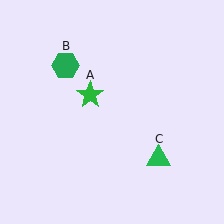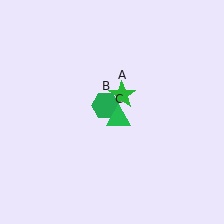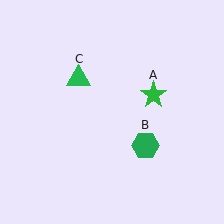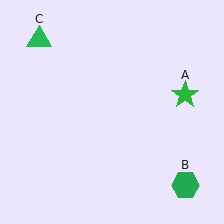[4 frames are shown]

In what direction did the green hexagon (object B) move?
The green hexagon (object B) moved down and to the right.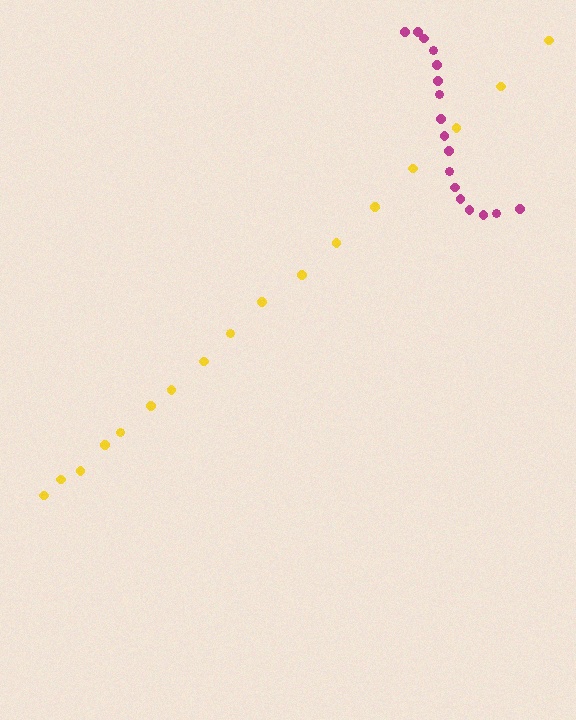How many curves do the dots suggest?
There are 2 distinct paths.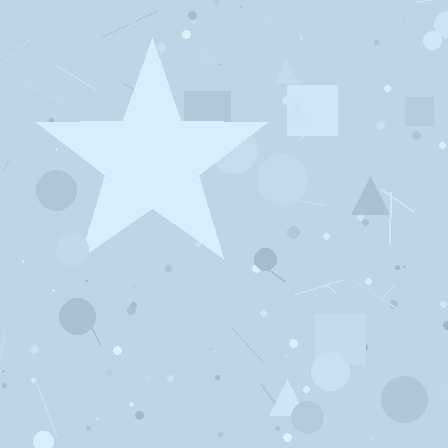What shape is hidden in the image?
A star is hidden in the image.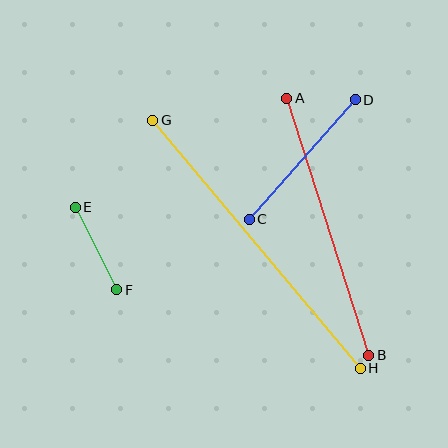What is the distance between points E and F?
The distance is approximately 92 pixels.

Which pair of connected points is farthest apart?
Points G and H are farthest apart.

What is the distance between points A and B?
The distance is approximately 270 pixels.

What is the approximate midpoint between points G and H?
The midpoint is at approximately (256, 244) pixels.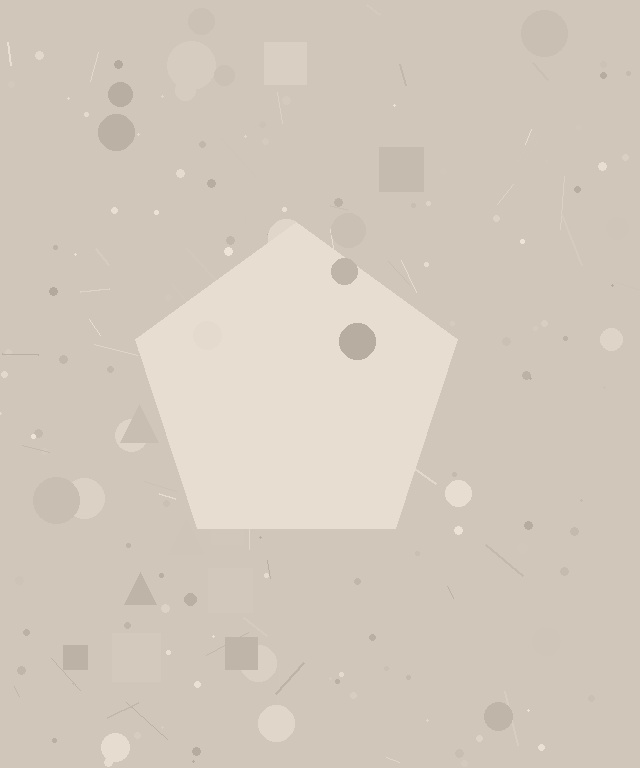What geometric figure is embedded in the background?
A pentagon is embedded in the background.